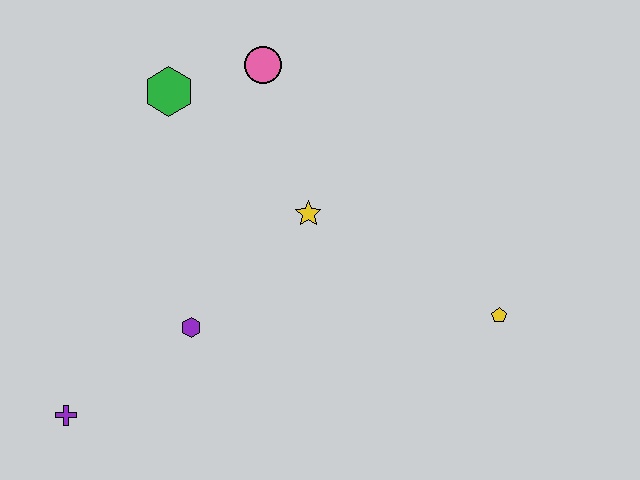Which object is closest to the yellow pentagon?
The yellow star is closest to the yellow pentagon.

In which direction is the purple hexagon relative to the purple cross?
The purple hexagon is to the right of the purple cross.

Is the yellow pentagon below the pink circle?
Yes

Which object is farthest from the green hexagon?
The yellow pentagon is farthest from the green hexagon.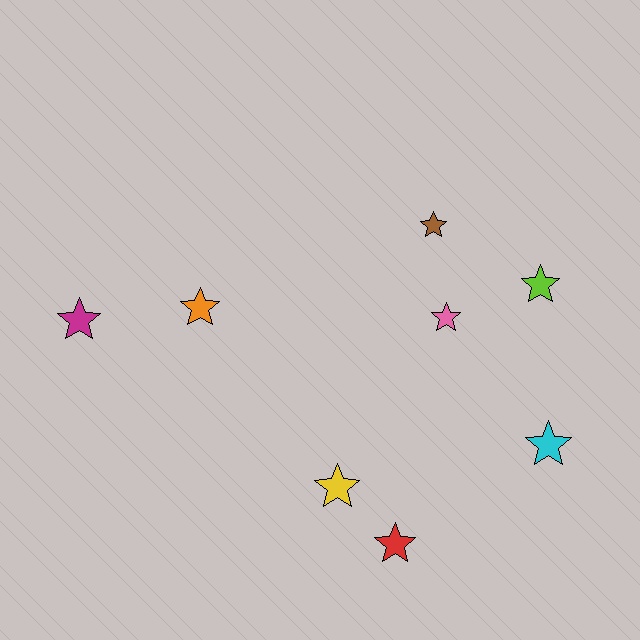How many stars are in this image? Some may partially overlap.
There are 8 stars.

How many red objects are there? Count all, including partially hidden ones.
There is 1 red object.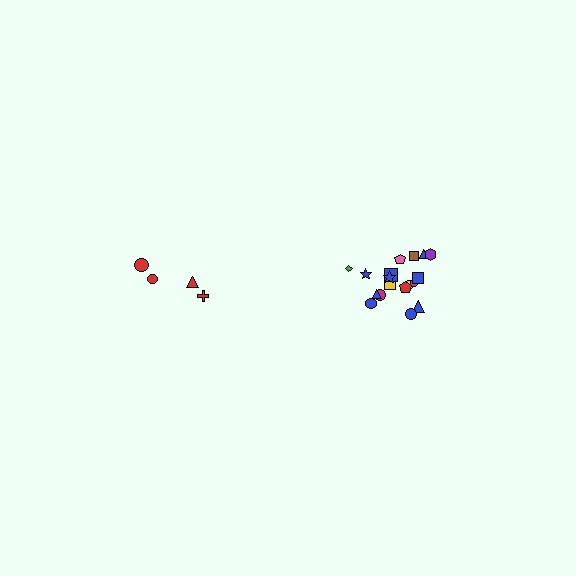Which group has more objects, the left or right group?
The right group.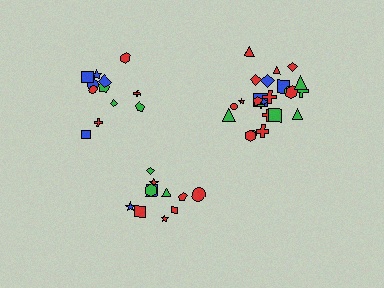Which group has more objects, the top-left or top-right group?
The top-right group.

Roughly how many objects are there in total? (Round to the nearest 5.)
Roughly 50 objects in total.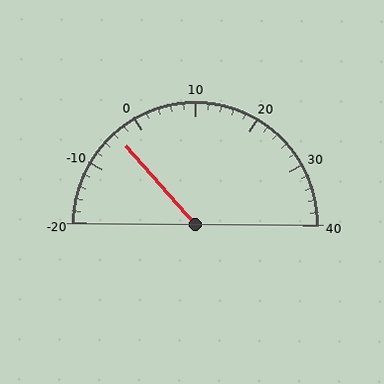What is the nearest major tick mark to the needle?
The nearest major tick mark is 0.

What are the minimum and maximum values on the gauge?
The gauge ranges from -20 to 40.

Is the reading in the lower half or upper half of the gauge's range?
The reading is in the lower half of the range (-20 to 40).